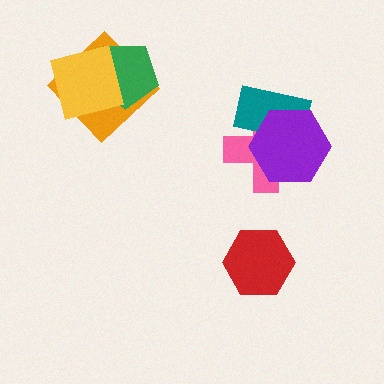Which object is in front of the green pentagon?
The yellow square is in front of the green pentagon.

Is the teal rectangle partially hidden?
Yes, it is partially covered by another shape.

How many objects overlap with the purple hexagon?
2 objects overlap with the purple hexagon.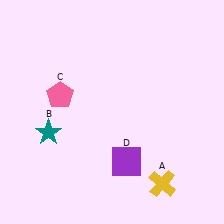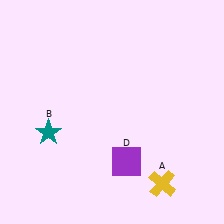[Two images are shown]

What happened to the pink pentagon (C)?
The pink pentagon (C) was removed in Image 2. It was in the top-left area of Image 1.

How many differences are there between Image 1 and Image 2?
There is 1 difference between the two images.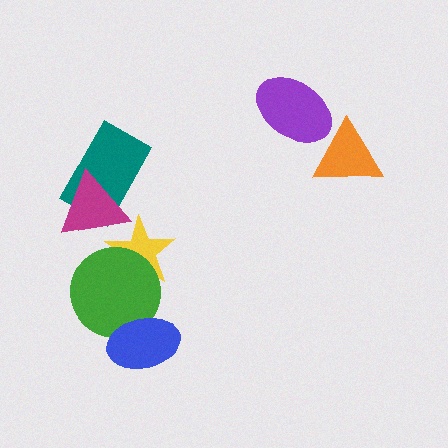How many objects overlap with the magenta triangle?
2 objects overlap with the magenta triangle.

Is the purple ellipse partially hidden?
Yes, it is partially covered by another shape.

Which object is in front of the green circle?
The blue ellipse is in front of the green circle.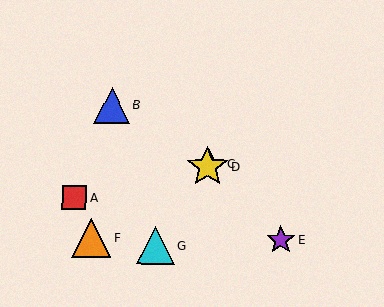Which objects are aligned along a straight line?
Objects C, D, G are aligned along a straight line.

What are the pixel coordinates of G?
Object G is at (155, 246).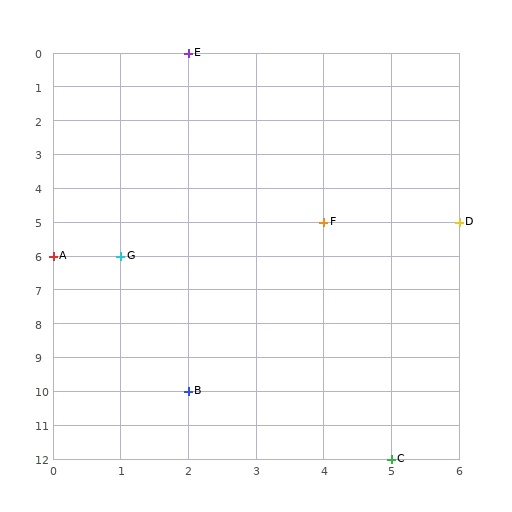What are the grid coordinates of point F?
Point F is at grid coordinates (4, 5).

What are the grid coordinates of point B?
Point B is at grid coordinates (2, 10).